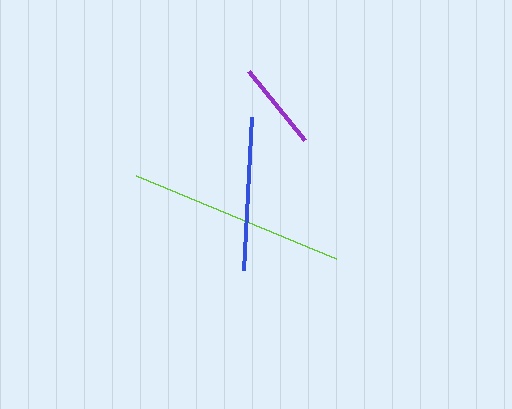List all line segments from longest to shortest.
From longest to shortest: lime, blue, purple.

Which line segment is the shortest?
The purple line is the shortest at approximately 89 pixels.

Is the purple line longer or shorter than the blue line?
The blue line is longer than the purple line.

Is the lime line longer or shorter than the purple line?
The lime line is longer than the purple line.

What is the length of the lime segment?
The lime segment is approximately 217 pixels long.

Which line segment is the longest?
The lime line is the longest at approximately 217 pixels.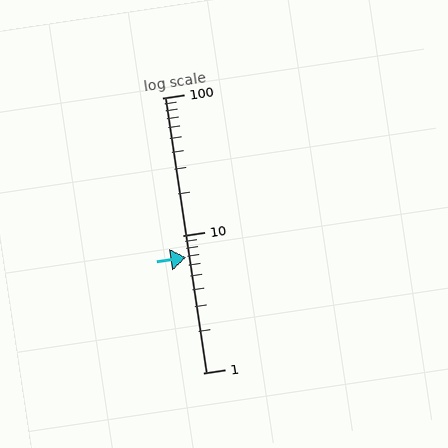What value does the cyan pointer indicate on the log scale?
The pointer indicates approximately 6.9.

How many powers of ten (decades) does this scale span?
The scale spans 2 decades, from 1 to 100.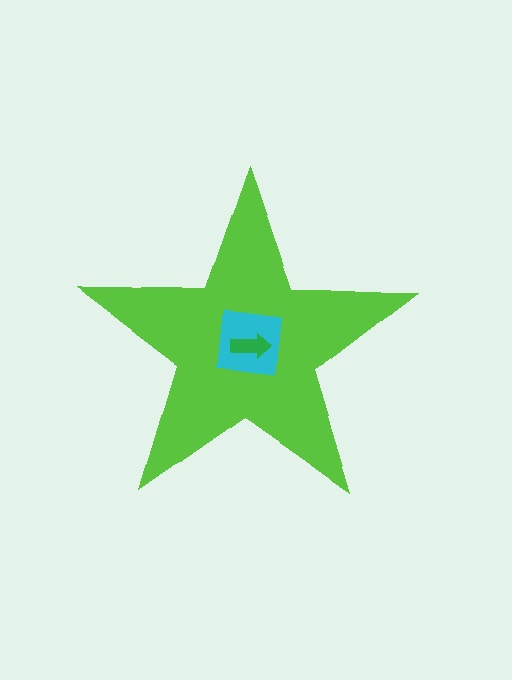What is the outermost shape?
The lime star.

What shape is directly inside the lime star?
The cyan square.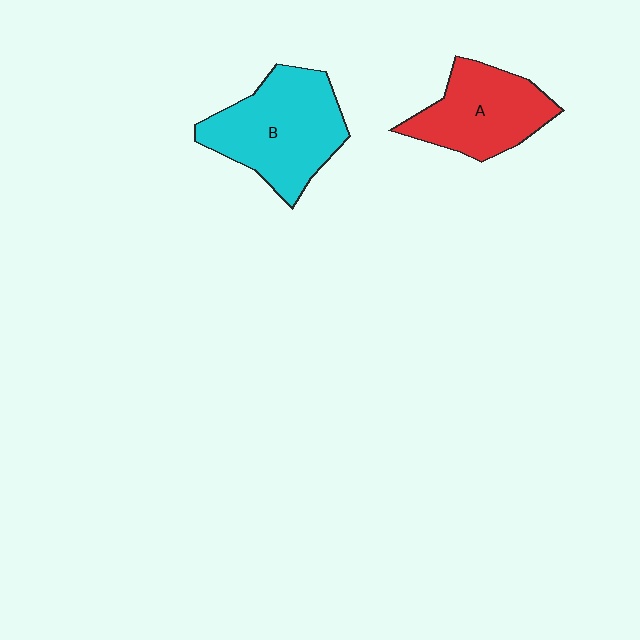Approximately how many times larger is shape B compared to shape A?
Approximately 1.3 times.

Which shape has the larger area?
Shape B (cyan).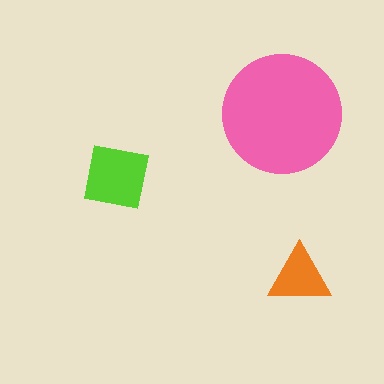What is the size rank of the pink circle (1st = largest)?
1st.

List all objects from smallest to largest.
The orange triangle, the lime square, the pink circle.